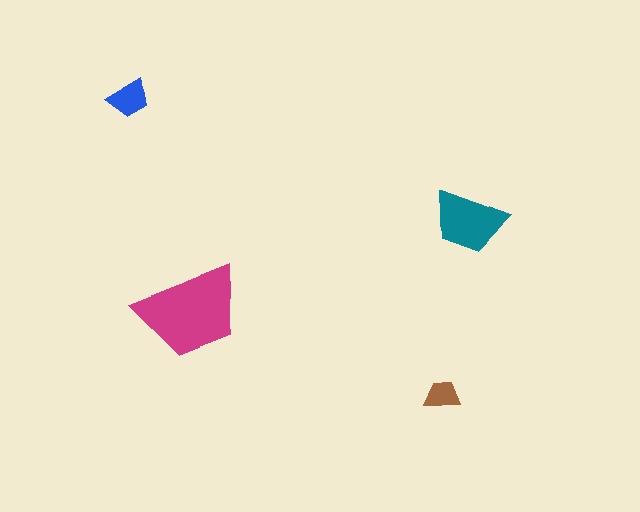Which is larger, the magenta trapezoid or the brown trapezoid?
The magenta one.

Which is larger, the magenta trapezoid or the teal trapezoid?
The magenta one.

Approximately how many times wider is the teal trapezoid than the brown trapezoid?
About 2 times wider.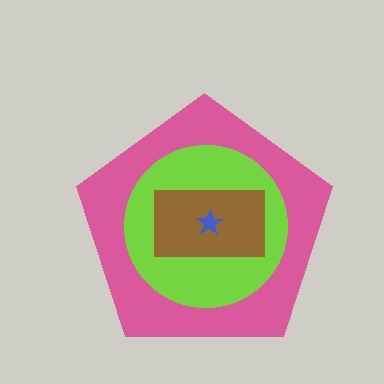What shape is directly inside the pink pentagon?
The lime circle.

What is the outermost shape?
The pink pentagon.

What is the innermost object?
The blue star.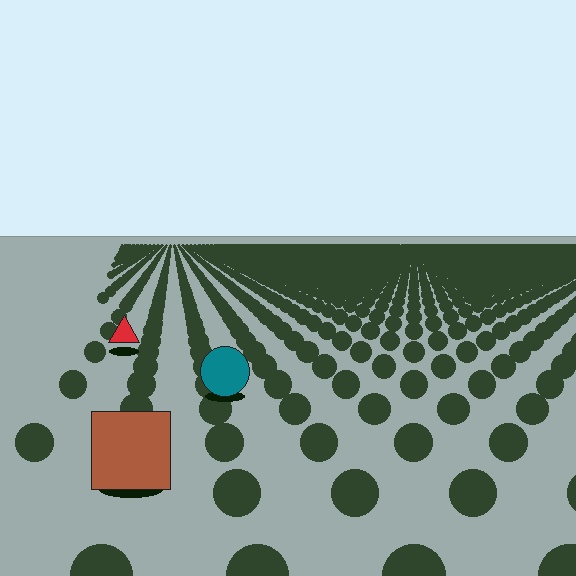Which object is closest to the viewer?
The brown square is closest. The texture marks near it are larger and more spread out.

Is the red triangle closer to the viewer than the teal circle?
No. The teal circle is closer — you can tell from the texture gradient: the ground texture is coarser near it.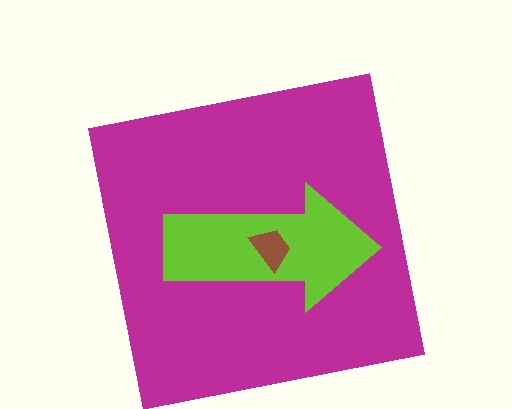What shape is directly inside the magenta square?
The lime arrow.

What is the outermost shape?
The magenta square.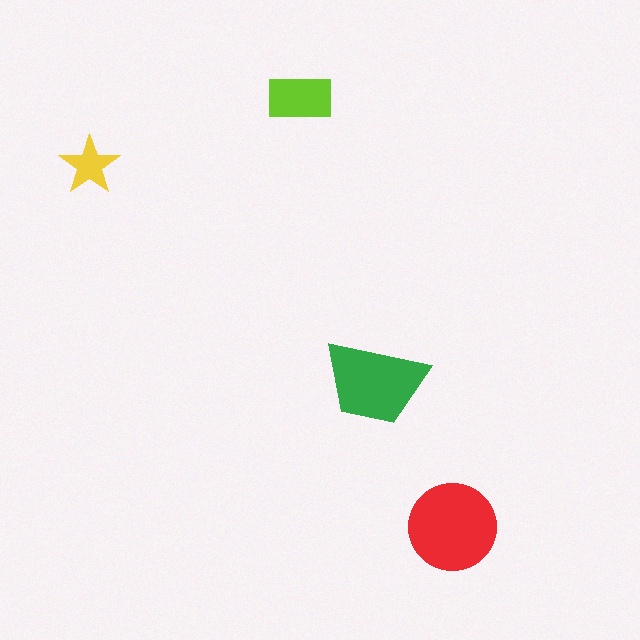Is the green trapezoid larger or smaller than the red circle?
Smaller.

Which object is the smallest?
The yellow star.